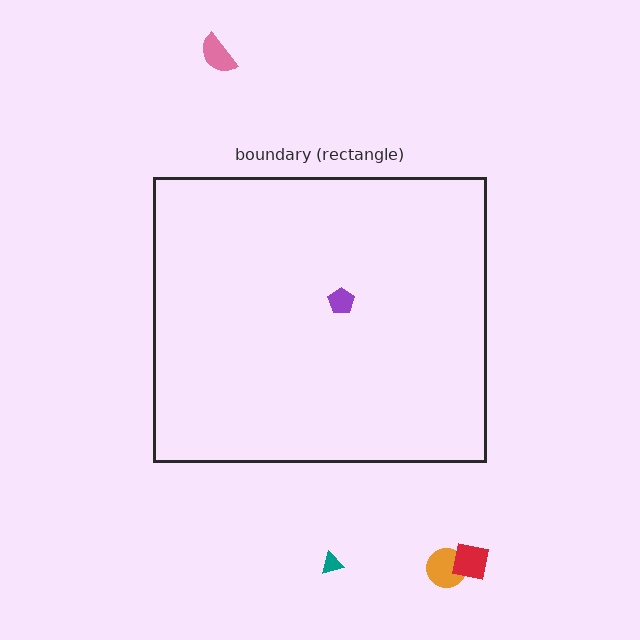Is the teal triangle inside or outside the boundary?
Outside.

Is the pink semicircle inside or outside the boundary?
Outside.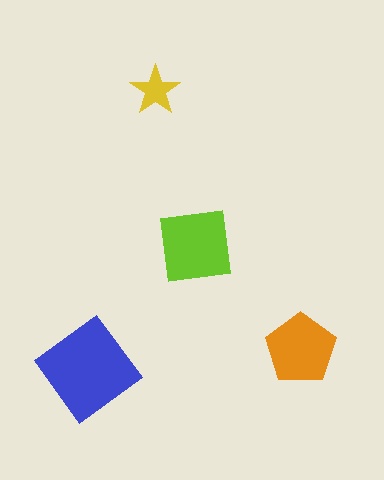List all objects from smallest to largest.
The yellow star, the orange pentagon, the lime square, the blue diamond.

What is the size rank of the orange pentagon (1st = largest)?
3rd.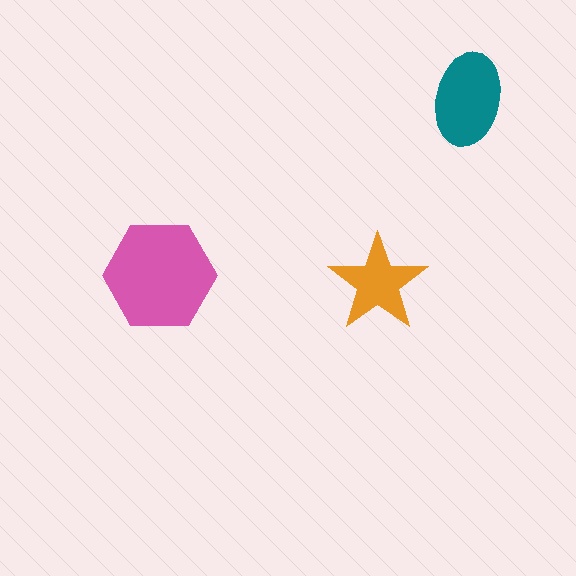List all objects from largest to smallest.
The pink hexagon, the teal ellipse, the orange star.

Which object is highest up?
The teal ellipse is topmost.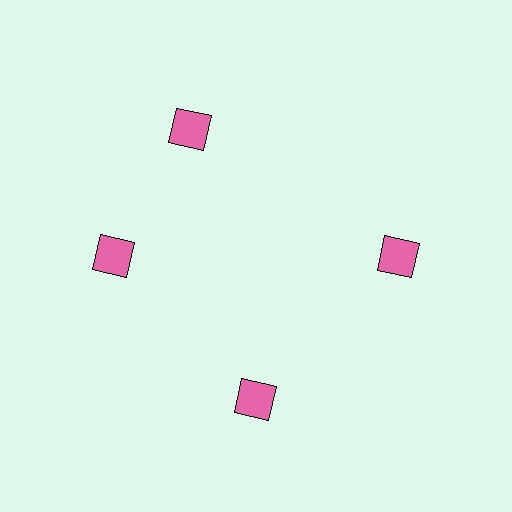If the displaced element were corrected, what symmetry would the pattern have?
It would have 4-fold rotational symmetry — the pattern would map onto itself every 90 degrees.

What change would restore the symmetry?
The symmetry would be restored by rotating it back into even spacing with its neighbors so that all 4 squares sit at equal angles and equal distance from the center.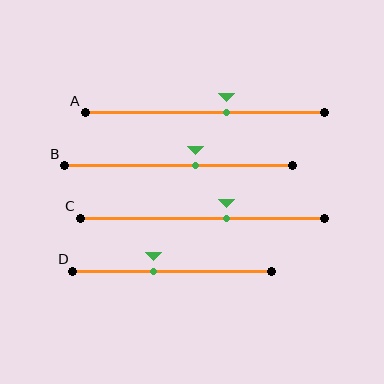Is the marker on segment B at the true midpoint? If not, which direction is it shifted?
No, the marker on segment B is shifted to the right by about 7% of the segment length.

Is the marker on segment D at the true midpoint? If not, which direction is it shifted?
No, the marker on segment D is shifted to the left by about 10% of the segment length.